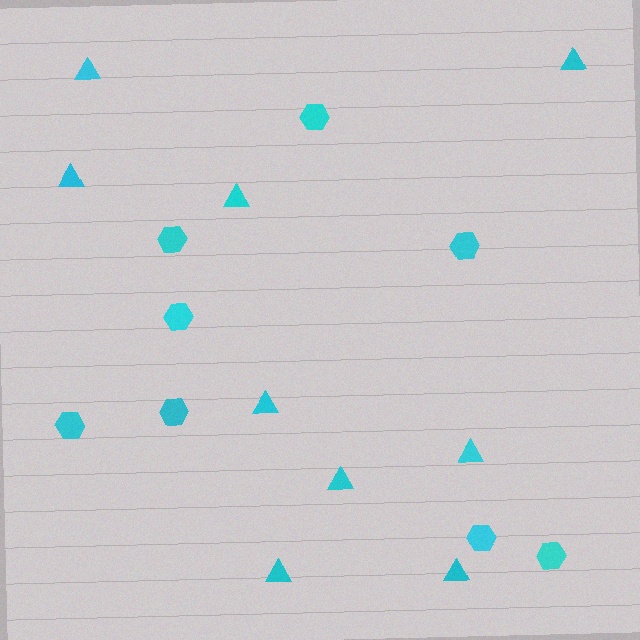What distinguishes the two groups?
There are 2 groups: one group of triangles (9) and one group of hexagons (8).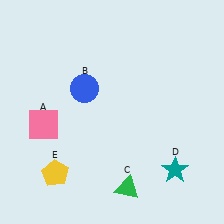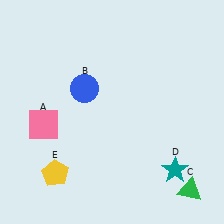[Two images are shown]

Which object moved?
The green triangle (C) moved right.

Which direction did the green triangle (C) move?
The green triangle (C) moved right.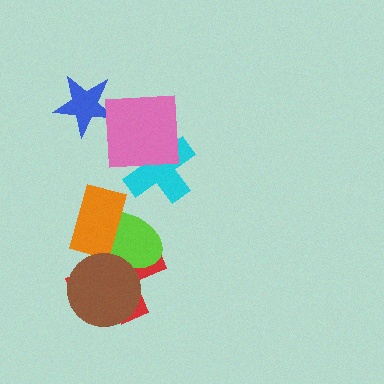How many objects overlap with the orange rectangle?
2 objects overlap with the orange rectangle.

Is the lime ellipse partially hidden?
Yes, it is partially covered by another shape.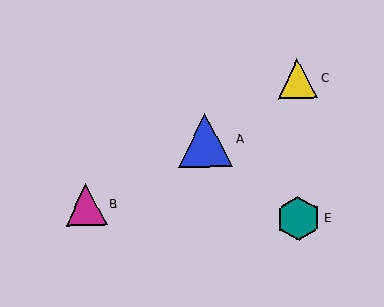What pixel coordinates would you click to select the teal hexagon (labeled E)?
Click at (299, 219) to select the teal hexagon E.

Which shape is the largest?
The blue triangle (labeled A) is the largest.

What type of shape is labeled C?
Shape C is a yellow triangle.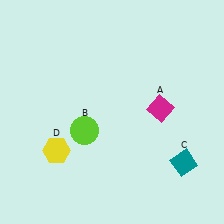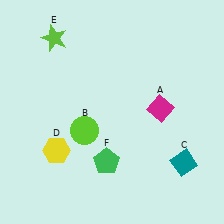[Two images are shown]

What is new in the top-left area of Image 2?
A lime star (E) was added in the top-left area of Image 2.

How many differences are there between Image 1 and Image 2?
There are 2 differences between the two images.